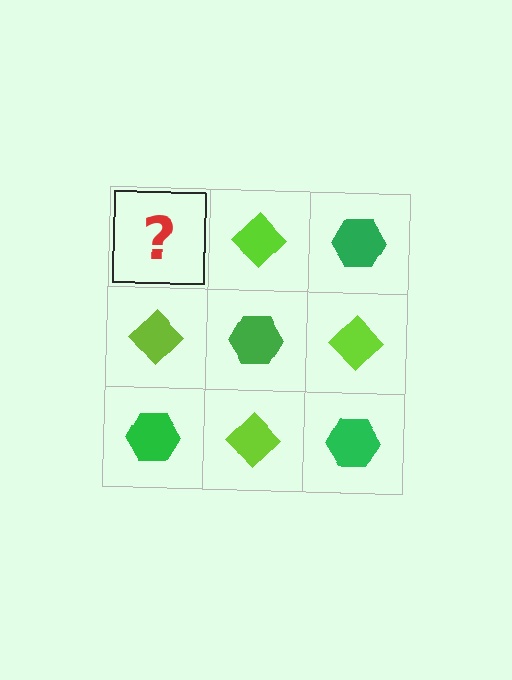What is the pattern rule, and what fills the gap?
The rule is that it alternates green hexagon and lime diamond in a checkerboard pattern. The gap should be filled with a green hexagon.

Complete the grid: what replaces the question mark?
The question mark should be replaced with a green hexagon.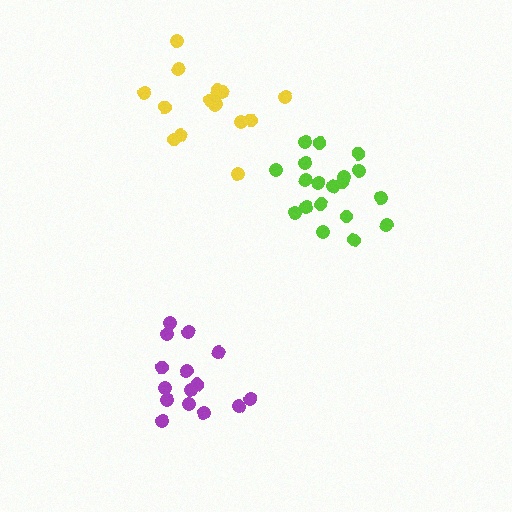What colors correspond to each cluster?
The clusters are colored: lime, yellow, purple.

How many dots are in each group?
Group 1: 19 dots, Group 2: 15 dots, Group 3: 15 dots (49 total).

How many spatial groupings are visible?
There are 3 spatial groupings.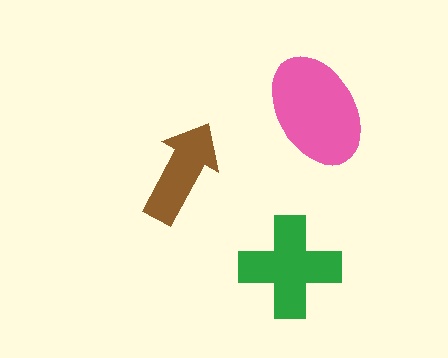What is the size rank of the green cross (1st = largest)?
2nd.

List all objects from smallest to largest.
The brown arrow, the green cross, the pink ellipse.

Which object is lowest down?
The green cross is bottommost.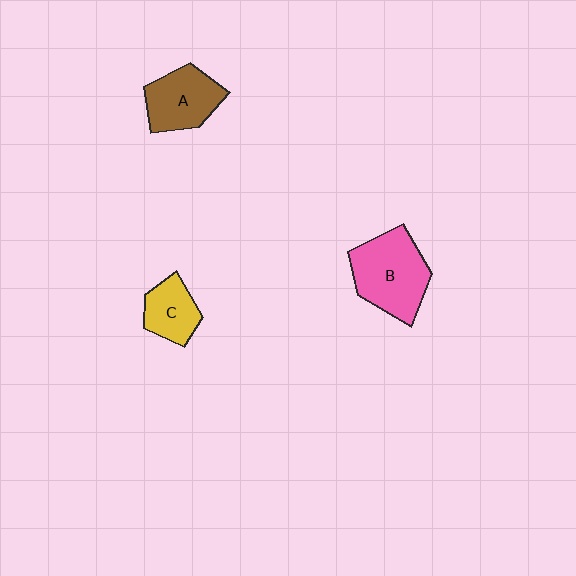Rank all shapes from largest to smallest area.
From largest to smallest: B (pink), A (brown), C (yellow).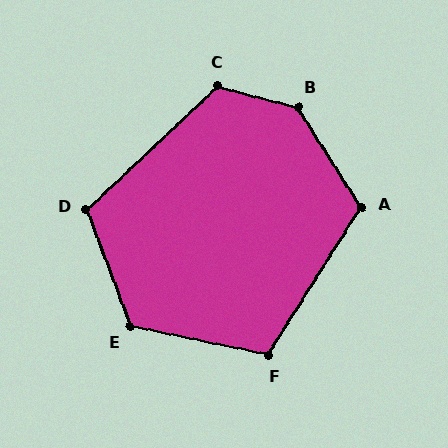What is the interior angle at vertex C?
Approximately 122 degrees (obtuse).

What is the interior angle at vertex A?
Approximately 115 degrees (obtuse).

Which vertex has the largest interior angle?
B, at approximately 137 degrees.